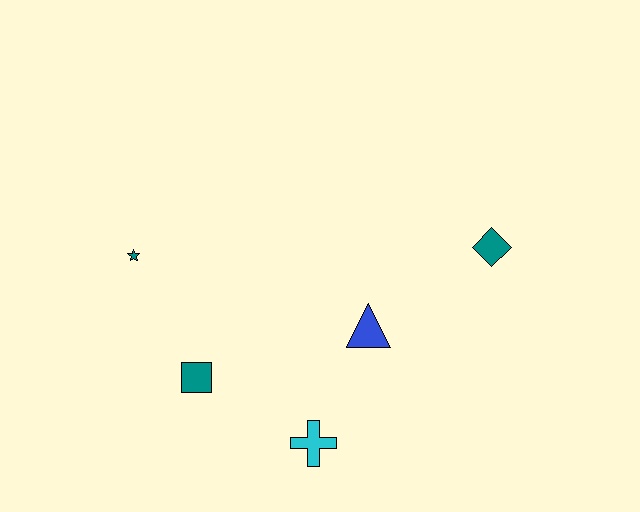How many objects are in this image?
There are 5 objects.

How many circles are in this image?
There are no circles.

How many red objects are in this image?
There are no red objects.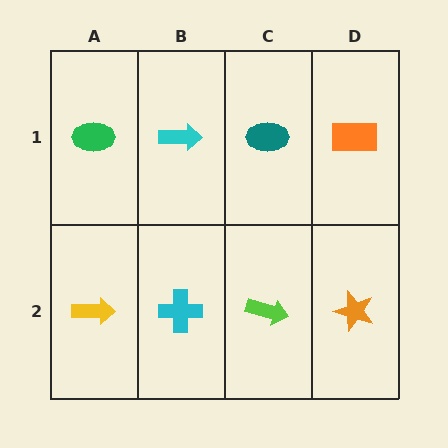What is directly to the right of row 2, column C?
An orange star.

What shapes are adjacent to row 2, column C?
A teal ellipse (row 1, column C), a cyan cross (row 2, column B), an orange star (row 2, column D).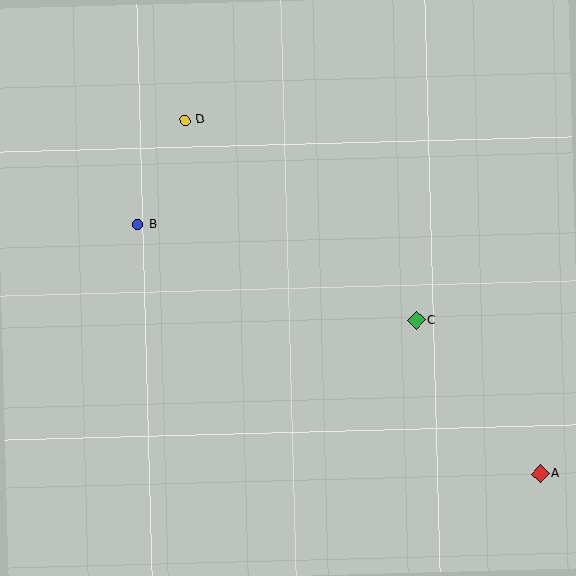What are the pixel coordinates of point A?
Point A is at (540, 474).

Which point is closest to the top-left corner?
Point D is closest to the top-left corner.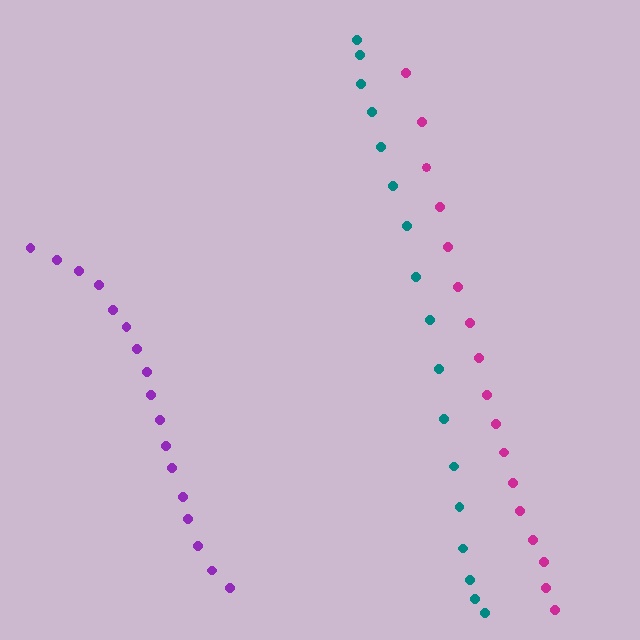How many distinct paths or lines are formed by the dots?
There are 3 distinct paths.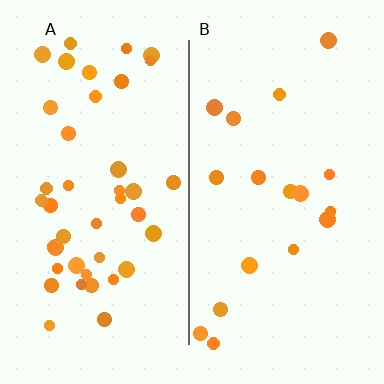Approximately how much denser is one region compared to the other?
Approximately 2.4× — region A over region B.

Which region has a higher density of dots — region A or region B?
A (the left).